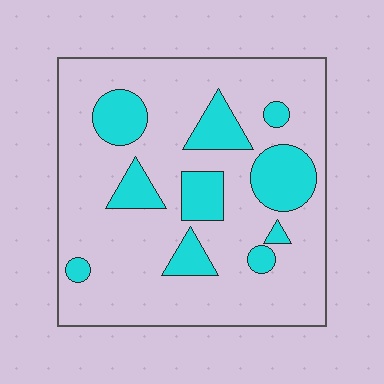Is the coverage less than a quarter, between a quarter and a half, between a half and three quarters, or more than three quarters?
Less than a quarter.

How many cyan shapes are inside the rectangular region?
10.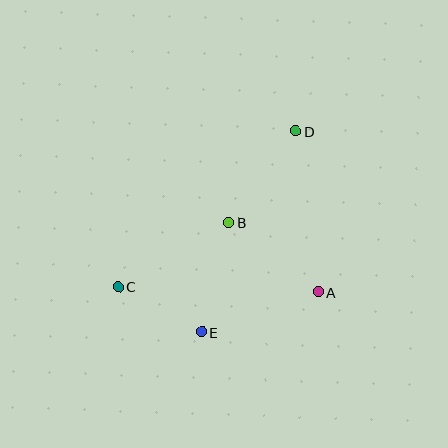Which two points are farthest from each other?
Points C and D are farthest from each other.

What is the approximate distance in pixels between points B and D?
The distance between B and D is approximately 113 pixels.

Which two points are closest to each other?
Points C and E are closest to each other.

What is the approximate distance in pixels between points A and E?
The distance between A and E is approximately 123 pixels.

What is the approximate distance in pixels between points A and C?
The distance between A and C is approximately 200 pixels.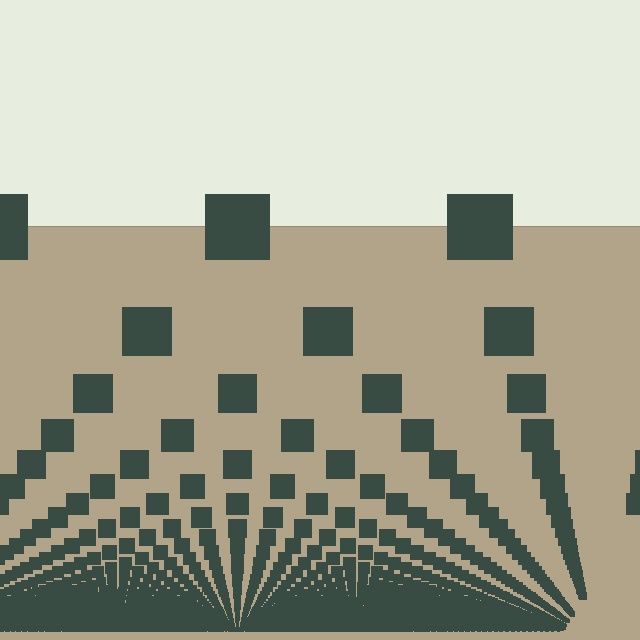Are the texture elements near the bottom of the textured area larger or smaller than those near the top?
Smaller. The gradient is inverted — elements near the bottom are smaller and denser.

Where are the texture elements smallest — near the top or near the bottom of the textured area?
Near the bottom.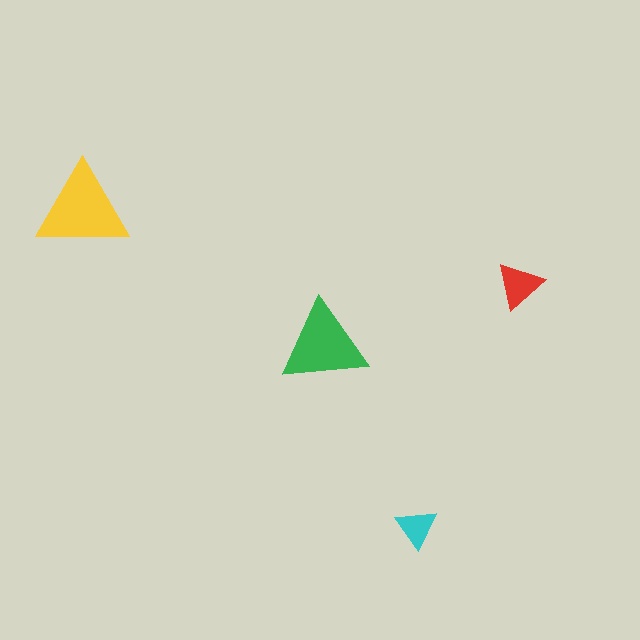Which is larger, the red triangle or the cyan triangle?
The red one.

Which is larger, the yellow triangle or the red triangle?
The yellow one.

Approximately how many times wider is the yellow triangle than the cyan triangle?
About 2 times wider.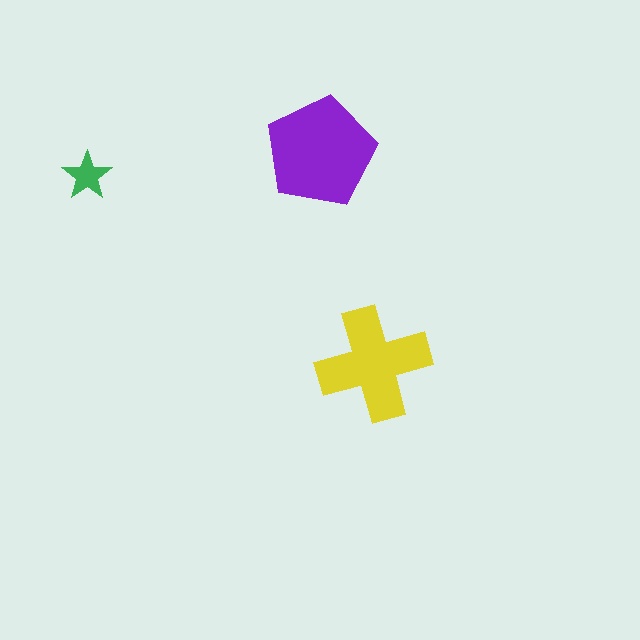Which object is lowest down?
The yellow cross is bottommost.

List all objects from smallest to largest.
The green star, the yellow cross, the purple pentagon.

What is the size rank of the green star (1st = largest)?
3rd.